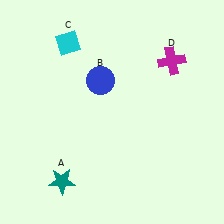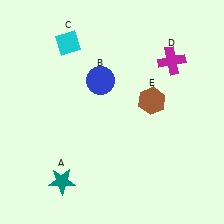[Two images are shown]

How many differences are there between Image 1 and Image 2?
There is 1 difference between the two images.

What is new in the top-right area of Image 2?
A brown hexagon (E) was added in the top-right area of Image 2.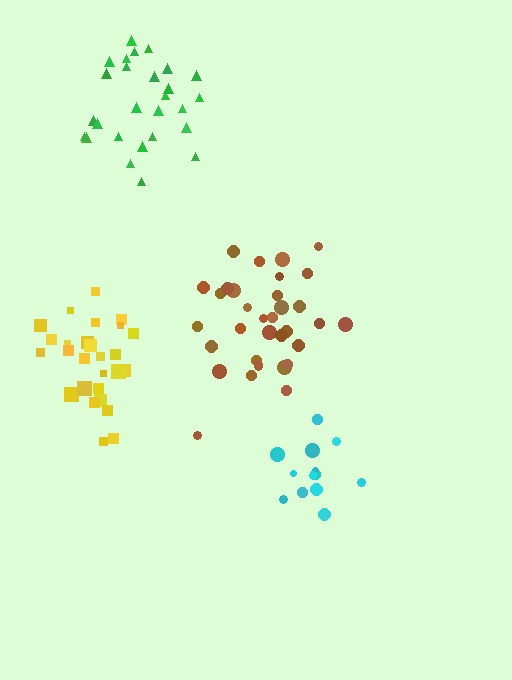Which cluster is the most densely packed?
Green.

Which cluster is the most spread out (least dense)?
Cyan.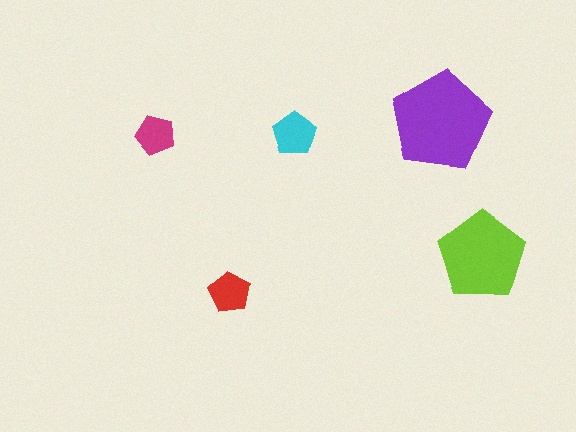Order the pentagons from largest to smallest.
the purple one, the lime one, the cyan one, the red one, the magenta one.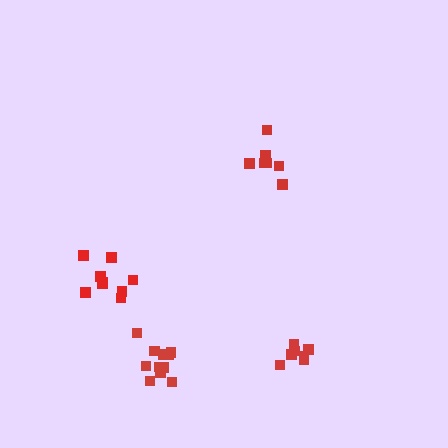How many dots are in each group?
Group 1: 7 dots, Group 2: 12 dots, Group 3: 9 dots, Group 4: 7 dots (35 total).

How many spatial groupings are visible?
There are 4 spatial groupings.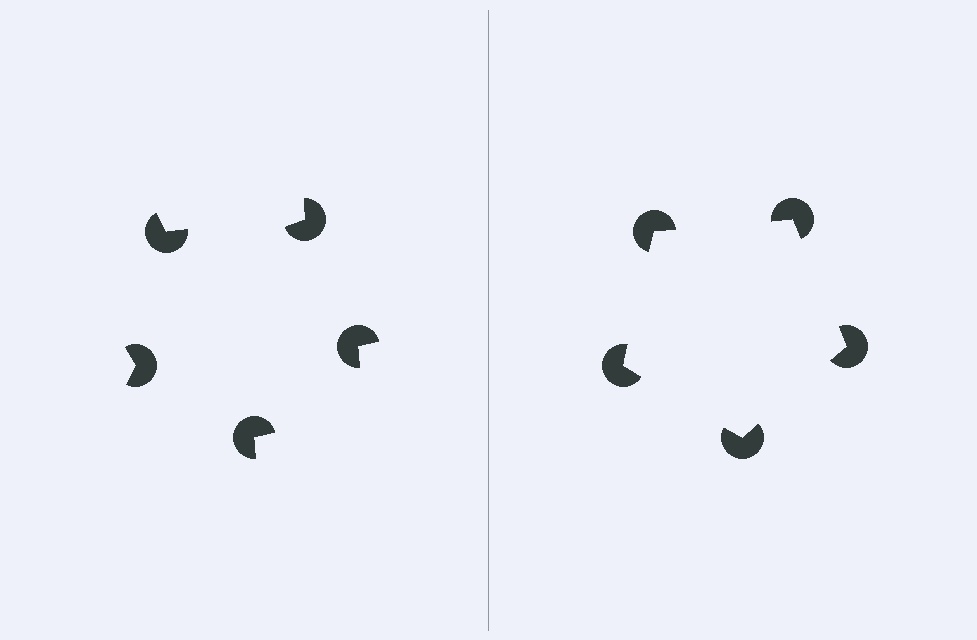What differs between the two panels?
The pac-man discs are positioned identically on both sides; only the wedge orientations differ. On the right they align to a pentagon; on the left they are misaligned.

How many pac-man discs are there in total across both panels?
10 — 5 on each side.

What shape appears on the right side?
An illusory pentagon.